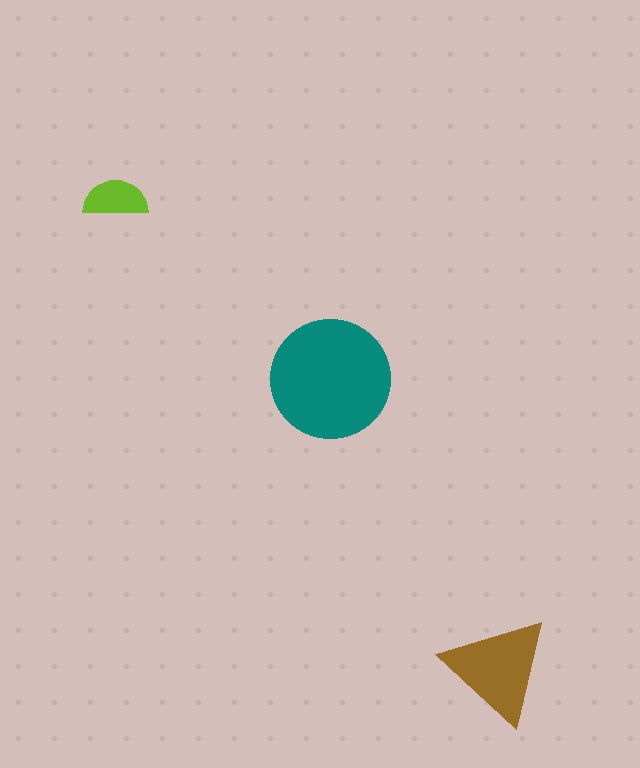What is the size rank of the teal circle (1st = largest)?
1st.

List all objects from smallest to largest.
The lime semicircle, the brown triangle, the teal circle.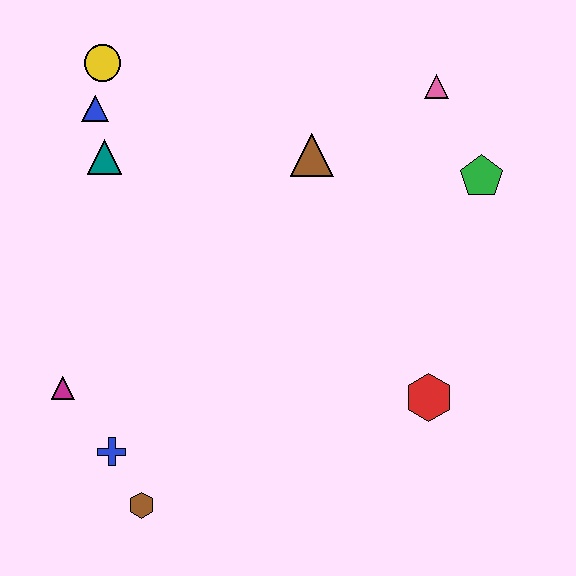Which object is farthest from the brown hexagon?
The pink triangle is farthest from the brown hexagon.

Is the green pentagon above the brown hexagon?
Yes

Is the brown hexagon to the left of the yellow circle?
No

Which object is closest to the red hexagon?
The green pentagon is closest to the red hexagon.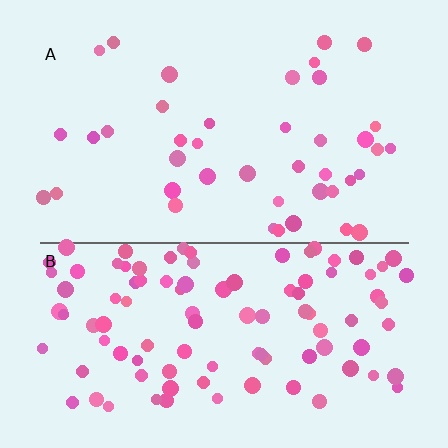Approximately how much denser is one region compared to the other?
Approximately 2.5× — region B over region A.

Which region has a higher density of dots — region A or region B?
B (the bottom).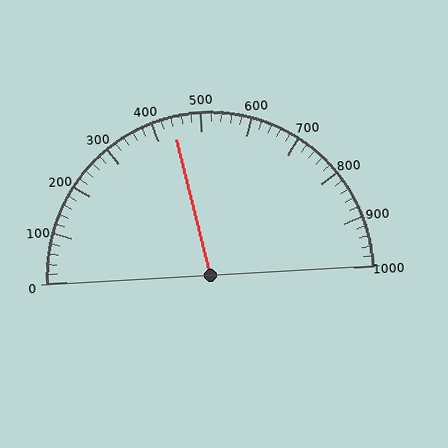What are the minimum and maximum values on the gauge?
The gauge ranges from 0 to 1000.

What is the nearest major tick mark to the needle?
The nearest major tick mark is 400.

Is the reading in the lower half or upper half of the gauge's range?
The reading is in the lower half of the range (0 to 1000).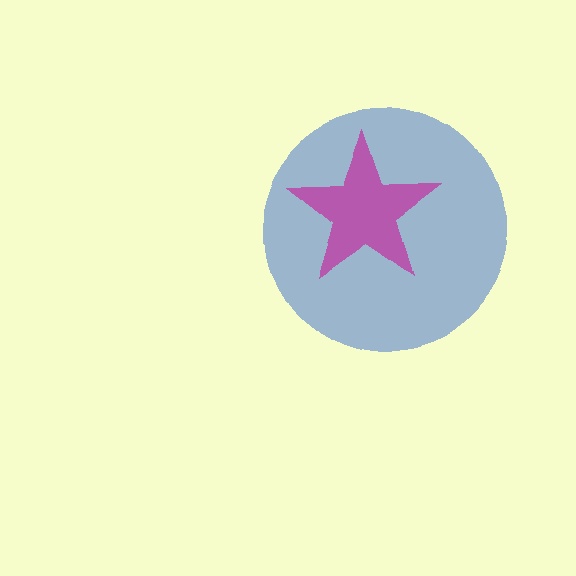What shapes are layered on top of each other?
The layered shapes are: a blue circle, a magenta star.